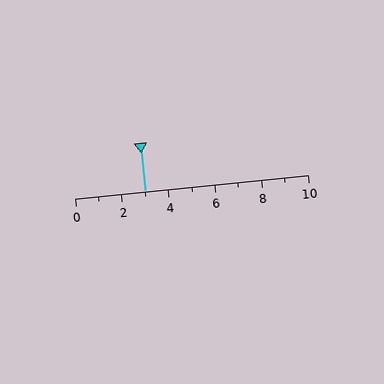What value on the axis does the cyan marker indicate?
The marker indicates approximately 3.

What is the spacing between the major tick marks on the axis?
The major ticks are spaced 2 apart.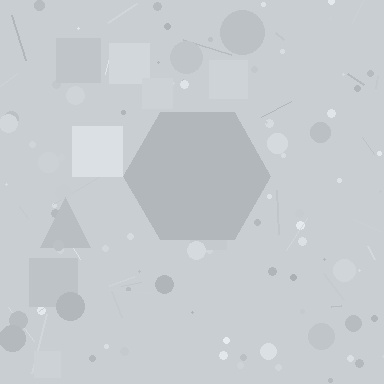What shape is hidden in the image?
A hexagon is hidden in the image.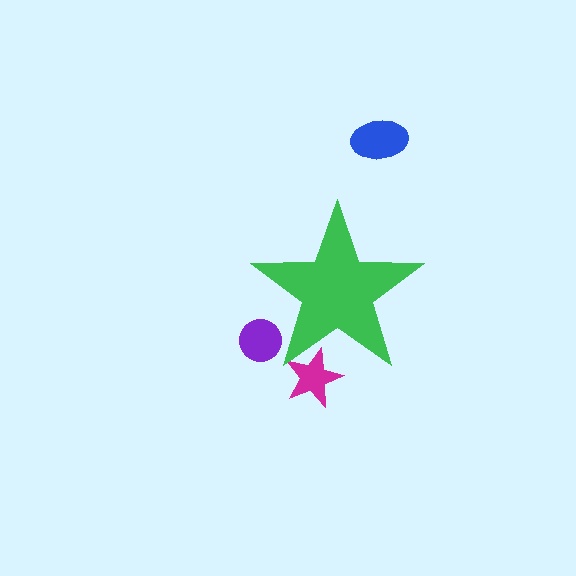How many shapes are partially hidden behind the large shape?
2 shapes are partially hidden.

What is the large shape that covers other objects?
A green star.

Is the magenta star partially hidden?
Yes, the magenta star is partially hidden behind the green star.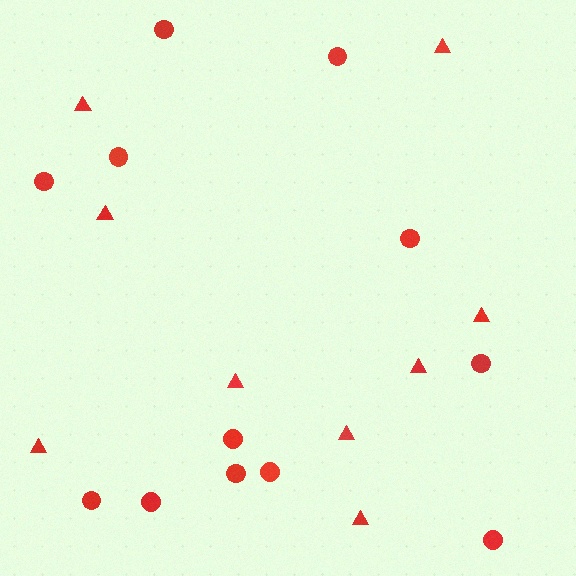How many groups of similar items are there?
There are 2 groups: one group of circles (12) and one group of triangles (9).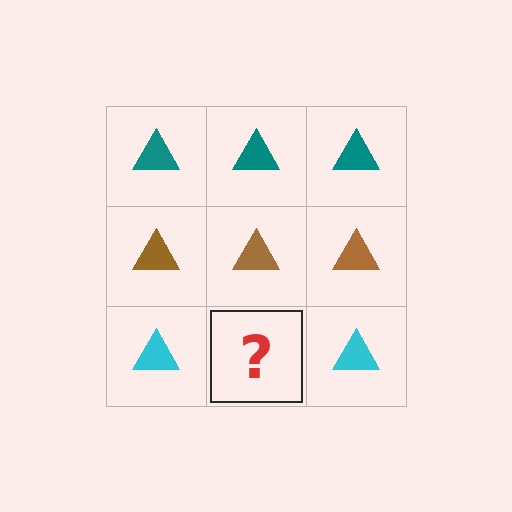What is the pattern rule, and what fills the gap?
The rule is that each row has a consistent color. The gap should be filled with a cyan triangle.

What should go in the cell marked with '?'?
The missing cell should contain a cyan triangle.